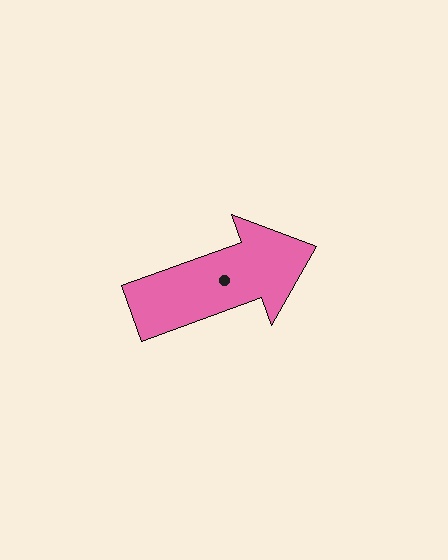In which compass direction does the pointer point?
East.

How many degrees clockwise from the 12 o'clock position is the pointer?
Approximately 70 degrees.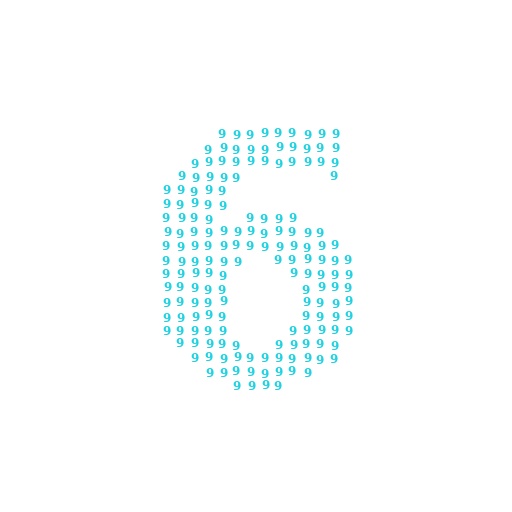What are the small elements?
The small elements are digit 9's.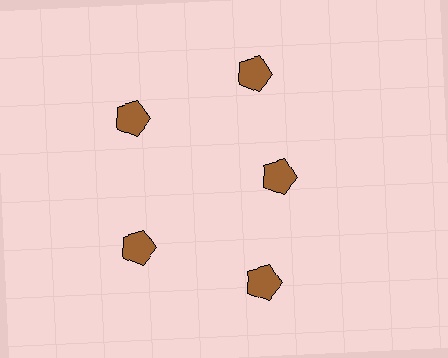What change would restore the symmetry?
The symmetry would be restored by moving it outward, back onto the ring so that all 5 pentagons sit at equal angles and equal distance from the center.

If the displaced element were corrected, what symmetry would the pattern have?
It would have 5-fold rotational symmetry — the pattern would map onto itself every 72 degrees.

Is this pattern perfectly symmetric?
No. The 5 brown pentagons are arranged in a ring, but one element near the 3 o'clock position is pulled inward toward the center, breaking the 5-fold rotational symmetry.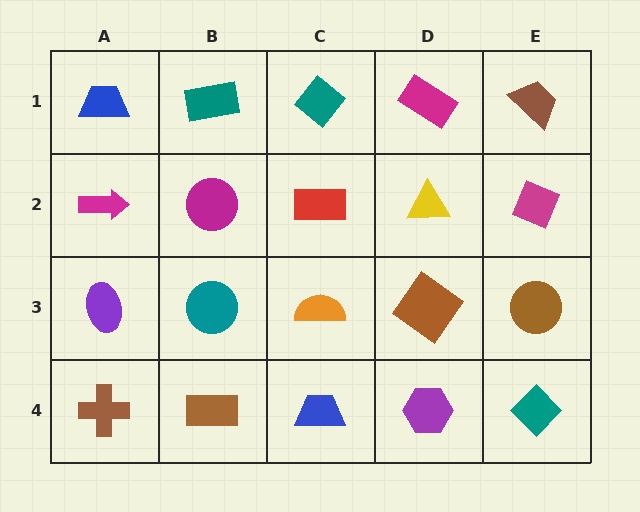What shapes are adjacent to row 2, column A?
A blue trapezoid (row 1, column A), a purple ellipse (row 3, column A), a magenta circle (row 2, column B).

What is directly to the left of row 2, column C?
A magenta circle.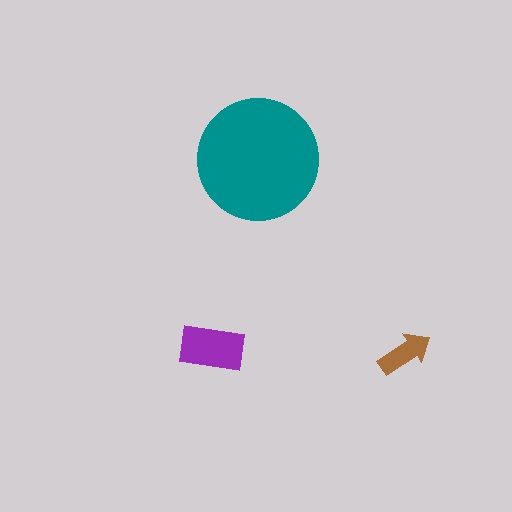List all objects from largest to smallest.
The teal circle, the purple rectangle, the brown arrow.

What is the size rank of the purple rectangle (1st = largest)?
2nd.